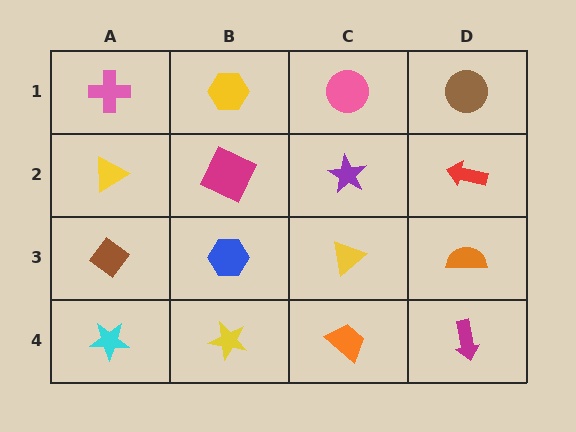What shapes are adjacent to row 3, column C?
A purple star (row 2, column C), an orange trapezoid (row 4, column C), a blue hexagon (row 3, column B), an orange semicircle (row 3, column D).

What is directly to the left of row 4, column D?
An orange trapezoid.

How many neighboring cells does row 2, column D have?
3.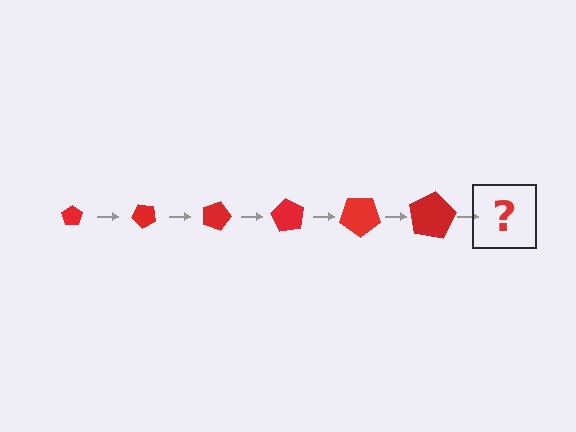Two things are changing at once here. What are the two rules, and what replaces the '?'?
The two rules are that the pentagon grows larger each step and it rotates 45 degrees each step. The '?' should be a pentagon, larger than the previous one and rotated 270 degrees from the start.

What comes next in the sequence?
The next element should be a pentagon, larger than the previous one and rotated 270 degrees from the start.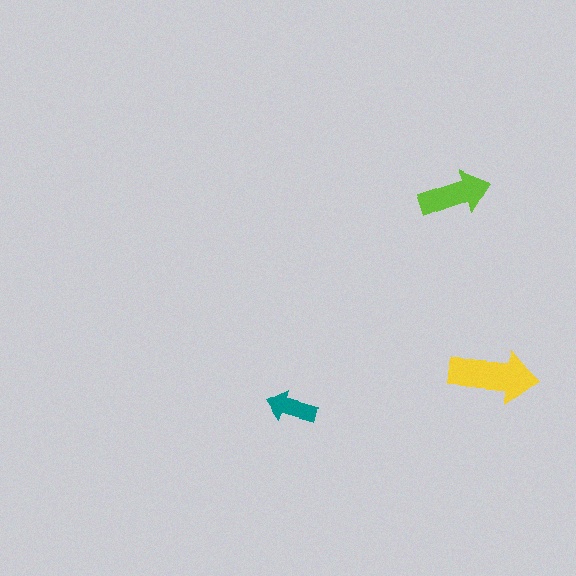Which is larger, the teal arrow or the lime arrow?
The lime one.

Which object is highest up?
The lime arrow is topmost.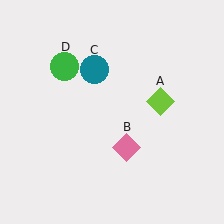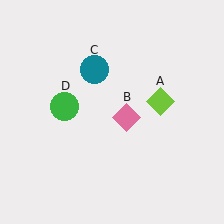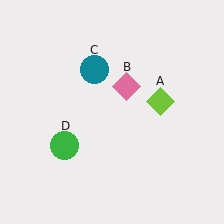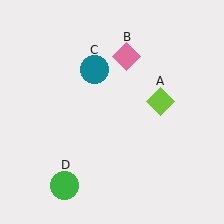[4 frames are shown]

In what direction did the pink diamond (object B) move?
The pink diamond (object B) moved up.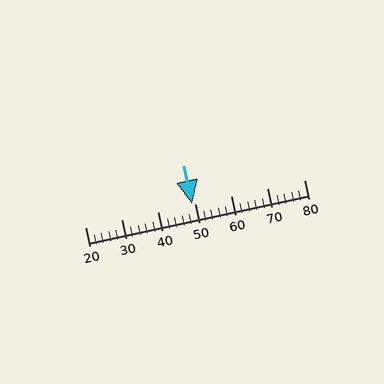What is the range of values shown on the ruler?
The ruler shows values from 20 to 80.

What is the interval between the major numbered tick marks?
The major tick marks are spaced 10 units apart.